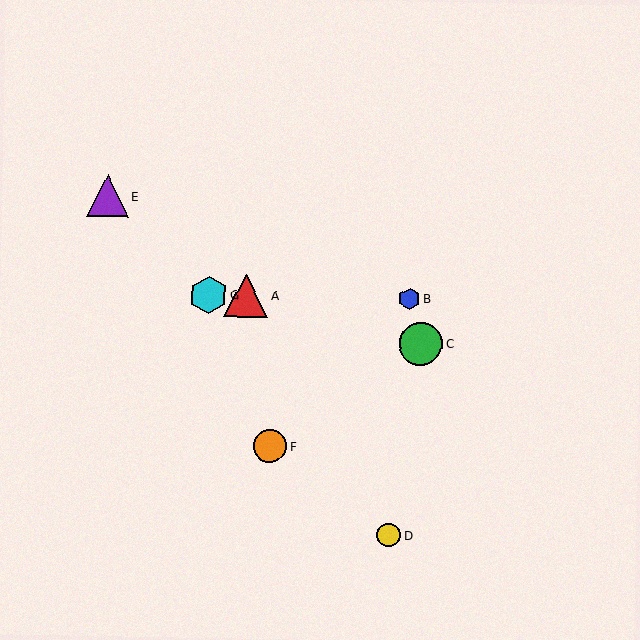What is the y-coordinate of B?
Object B is at y≈299.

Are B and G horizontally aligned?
Yes, both are at y≈299.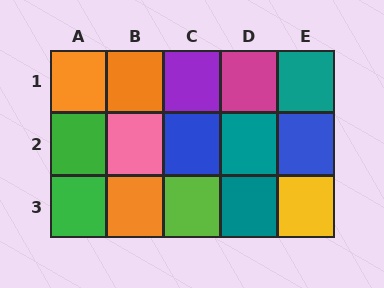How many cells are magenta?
1 cell is magenta.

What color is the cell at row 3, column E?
Yellow.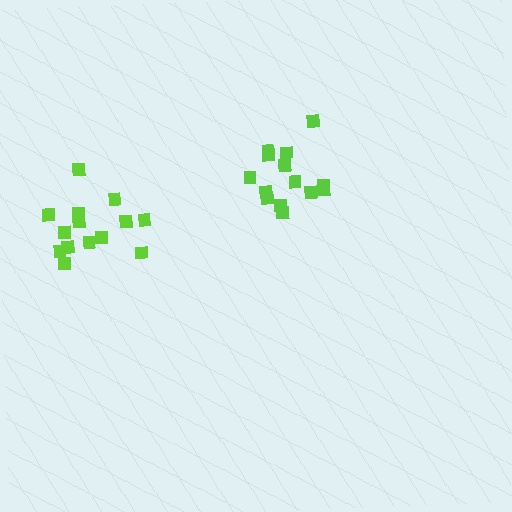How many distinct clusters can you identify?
There are 2 distinct clusters.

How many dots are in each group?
Group 1: 14 dots, Group 2: 14 dots (28 total).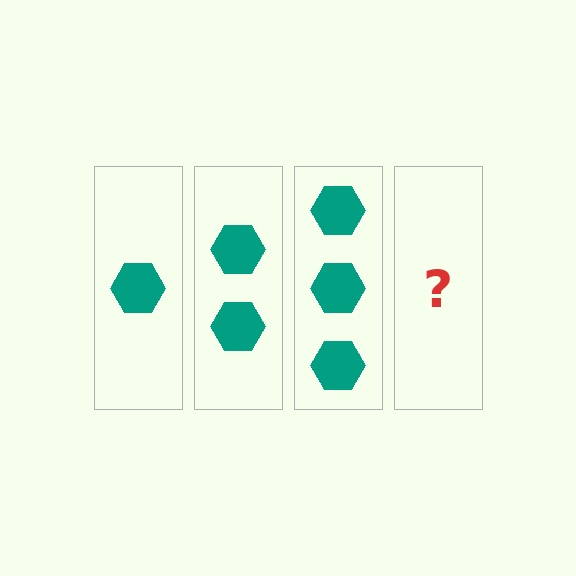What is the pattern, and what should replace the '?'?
The pattern is that each step adds one more hexagon. The '?' should be 4 hexagons.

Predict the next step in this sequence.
The next step is 4 hexagons.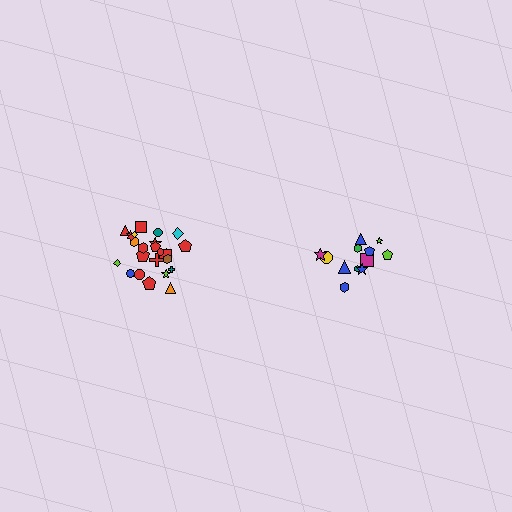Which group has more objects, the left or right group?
The left group.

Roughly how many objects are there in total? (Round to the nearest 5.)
Roughly 35 objects in total.